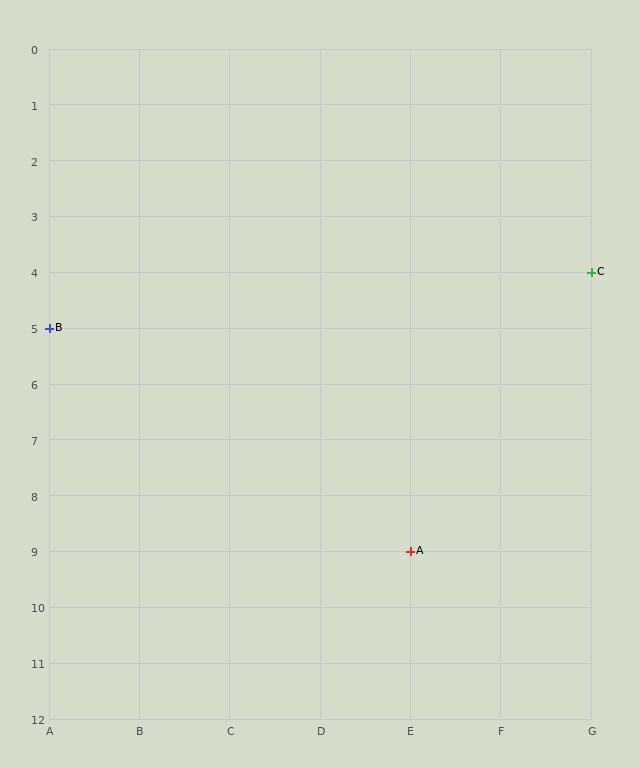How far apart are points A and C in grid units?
Points A and C are 2 columns and 5 rows apart (about 5.4 grid units diagonally).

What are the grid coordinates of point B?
Point B is at grid coordinates (A, 5).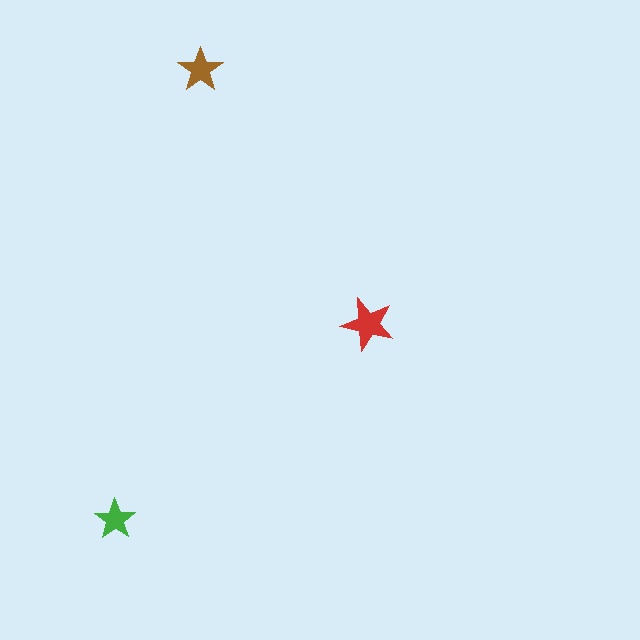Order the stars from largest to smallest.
the red one, the brown one, the green one.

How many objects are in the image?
There are 3 objects in the image.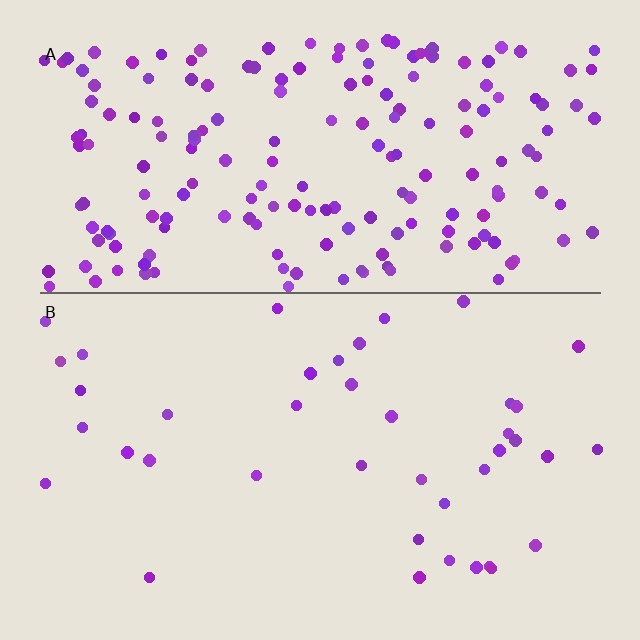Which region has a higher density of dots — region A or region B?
A (the top).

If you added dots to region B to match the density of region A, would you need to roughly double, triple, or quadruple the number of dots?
Approximately quadruple.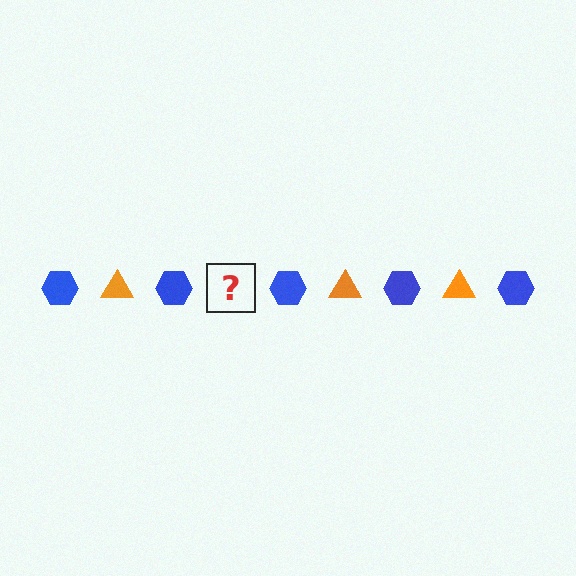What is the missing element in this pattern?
The missing element is an orange triangle.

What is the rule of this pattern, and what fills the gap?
The rule is that the pattern alternates between blue hexagon and orange triangle. The gap should be filled with an orange triangle.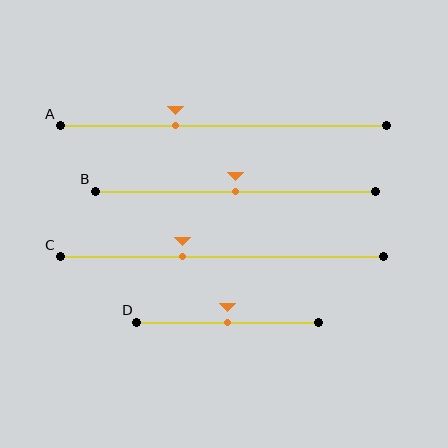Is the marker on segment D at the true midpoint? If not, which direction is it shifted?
Yes, the marker on segment D is at the true midpoint.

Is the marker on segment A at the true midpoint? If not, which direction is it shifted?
No, the marker on segment A is shifted to the left by about 15% of the segment length.